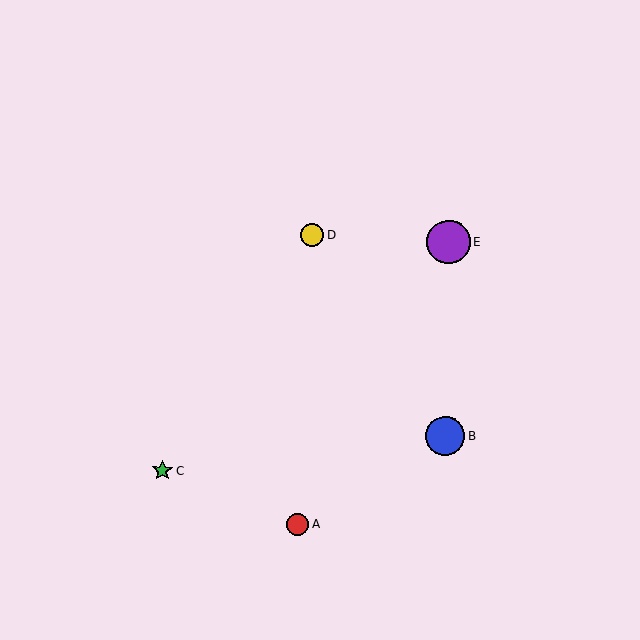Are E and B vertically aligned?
Yes, both are at x≈448.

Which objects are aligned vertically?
Objects B, E are aligned vertically.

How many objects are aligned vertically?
2 objects (B, E) are aligned vertically.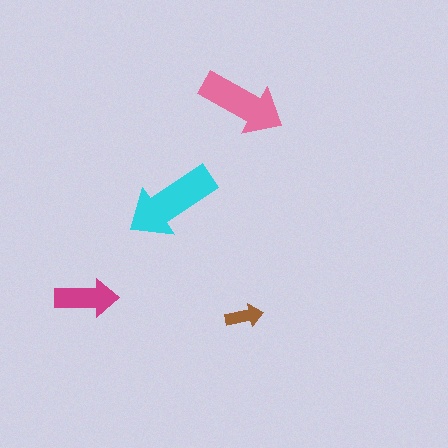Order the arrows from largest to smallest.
the cyan one, the pink one, the magenta one, the brown one.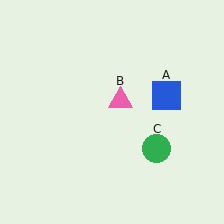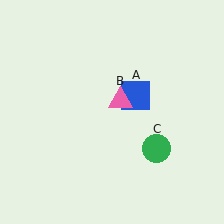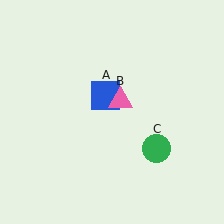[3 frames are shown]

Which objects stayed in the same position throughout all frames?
Pink triangle (object B) and green circle (object C) remained stationary.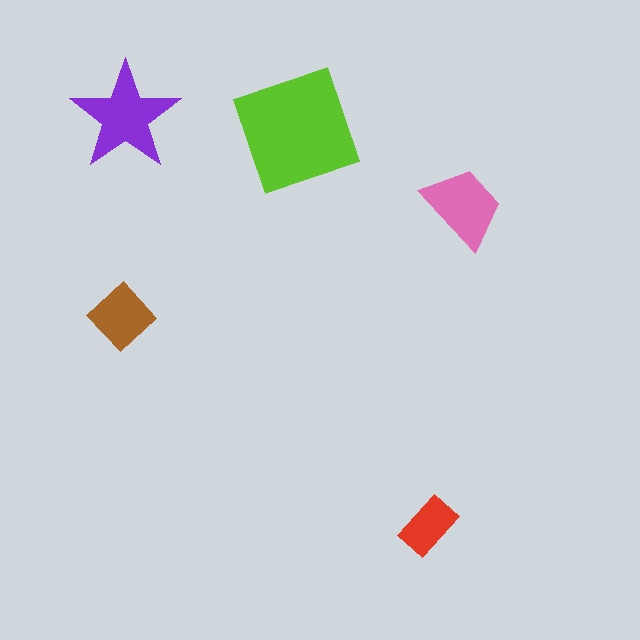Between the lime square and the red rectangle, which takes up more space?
The lime square.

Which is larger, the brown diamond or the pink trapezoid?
The pink trapezoid.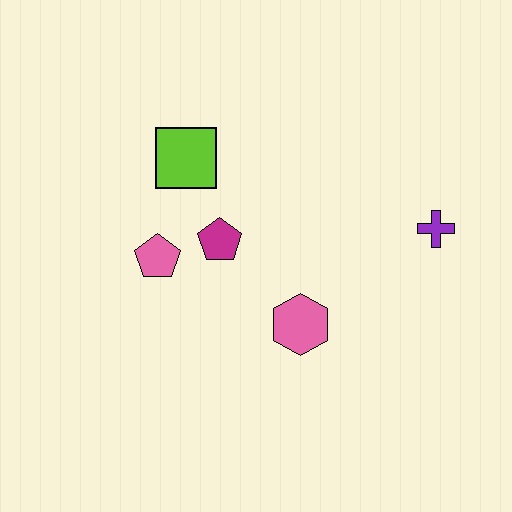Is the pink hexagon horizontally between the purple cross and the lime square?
Yes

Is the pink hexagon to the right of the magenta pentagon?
Yes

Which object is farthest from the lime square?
The purple cross is farthest from the lime square.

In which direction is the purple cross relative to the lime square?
The purple cross is to the right of the lime square.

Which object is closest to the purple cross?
The pink hexagon is closest to the purple cross.